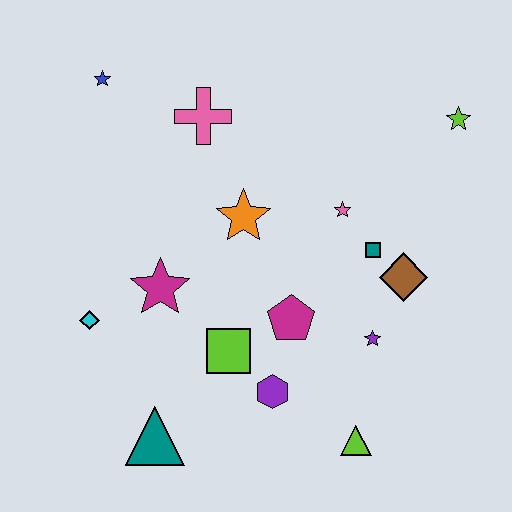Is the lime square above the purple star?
No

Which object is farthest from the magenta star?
The lime star is farthest from the magenta star.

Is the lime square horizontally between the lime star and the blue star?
Yes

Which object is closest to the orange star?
The pink star is closest to the orange star.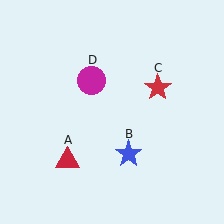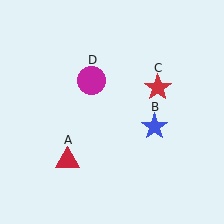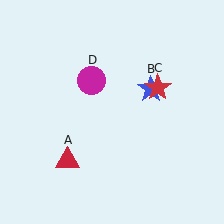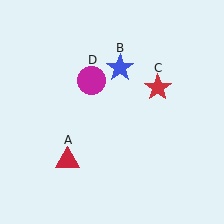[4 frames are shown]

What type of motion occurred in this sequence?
The blue star (object B) rotated counterclockwise around the center of the scene.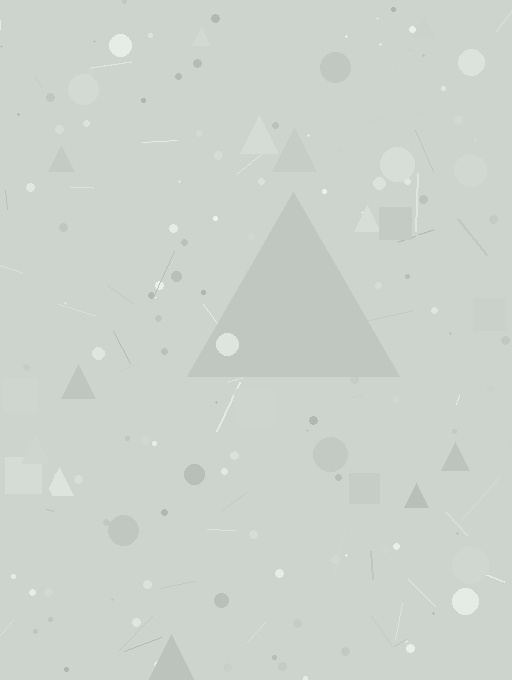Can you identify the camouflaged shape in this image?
The camouflaged shape is a triangle.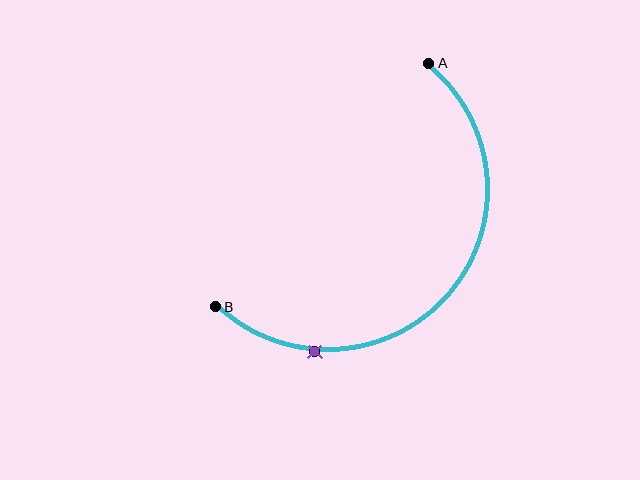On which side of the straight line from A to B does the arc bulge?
The arc bulges below and to the right of the straight line connecting A and B.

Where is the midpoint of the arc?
The arc midpoint is the point on the curve farthest from the straight line joining A and B. It sits below and to the right of that line.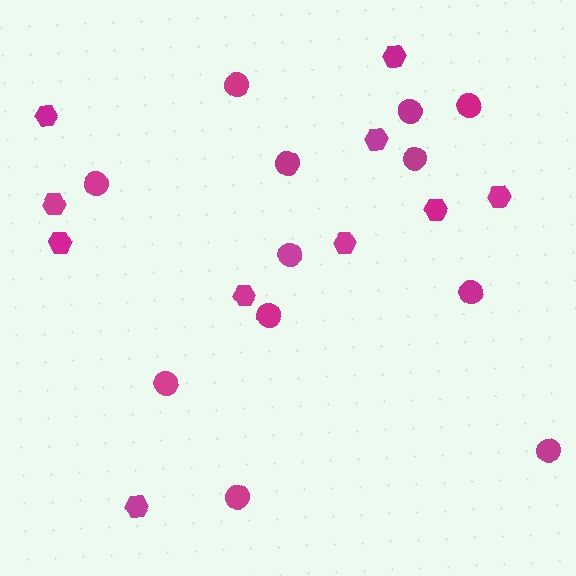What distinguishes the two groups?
There are 2 groups: one group of hexagons (10) and one group of circles (12).